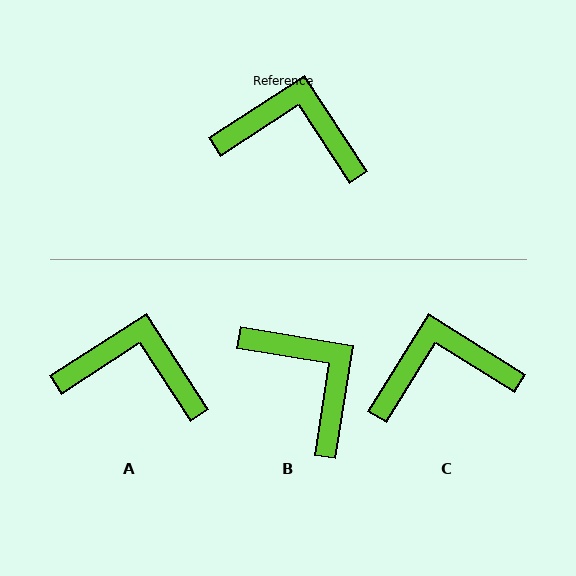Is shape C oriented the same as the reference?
No, it is off by about 25 degrees.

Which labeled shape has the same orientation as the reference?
A.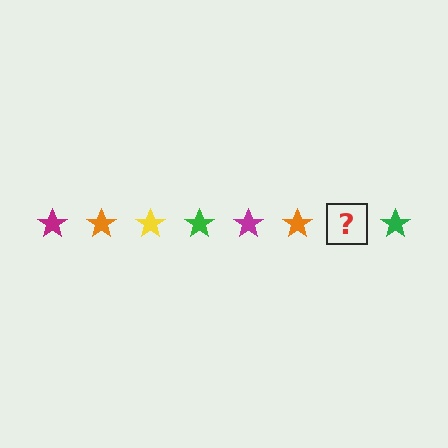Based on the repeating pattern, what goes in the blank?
The blank should be a yellow star.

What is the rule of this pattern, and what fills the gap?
The rule is that the pattern cycles through magenta, orange, yellow, green stars. The gap should be filled with a yellow star.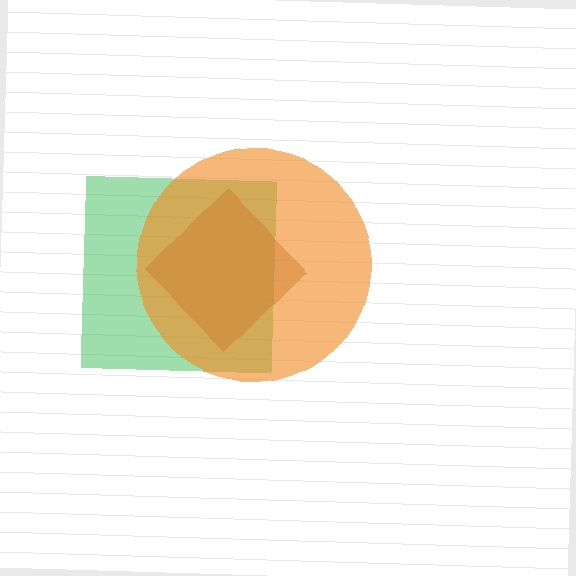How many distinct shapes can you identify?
There are 3 distinct shapes: a green square, a brown diamond, an orange circle.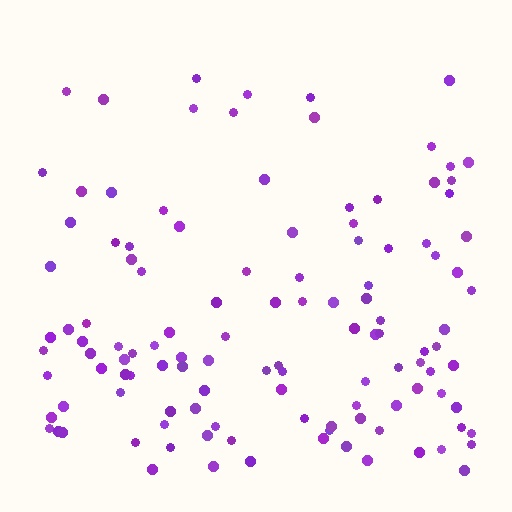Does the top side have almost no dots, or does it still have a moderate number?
Still a moderate number, just noticeably fewer than the bottom.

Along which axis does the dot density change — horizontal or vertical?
Vertical.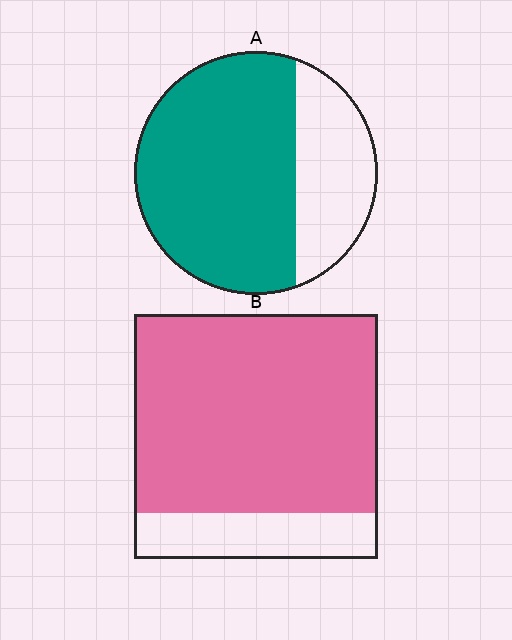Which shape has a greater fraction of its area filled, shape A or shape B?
Shape B.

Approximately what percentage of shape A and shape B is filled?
A is approximately 70% and B is approximately 80%.